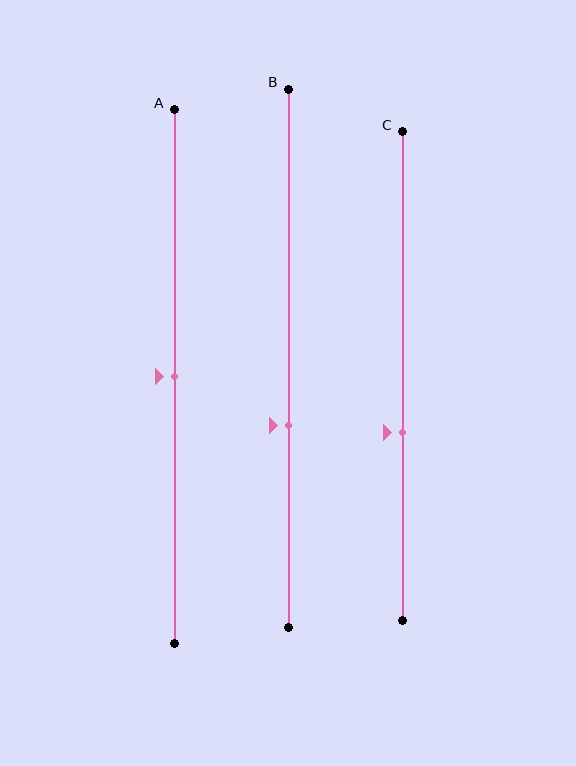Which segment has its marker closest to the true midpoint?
Segment A has its marker closest to the true midpoint.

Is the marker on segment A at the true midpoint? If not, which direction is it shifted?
Yes, the marker on segment A is at the true midpoint.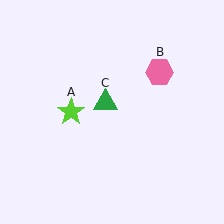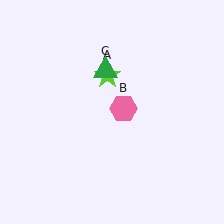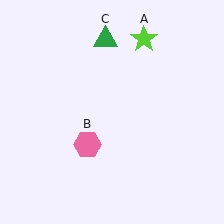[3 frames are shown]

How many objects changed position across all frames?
3 objects changed position: lime star (object A), pink hexagon (object B), green triangle (object C).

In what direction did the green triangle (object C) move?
The green triangle (object C) moved up.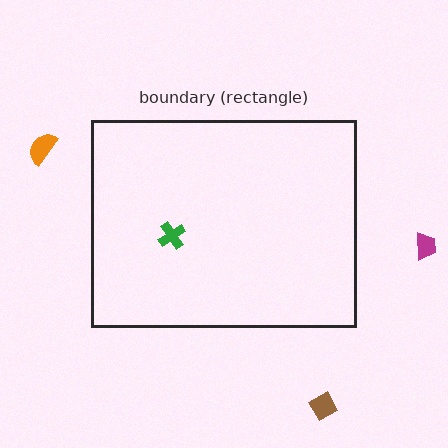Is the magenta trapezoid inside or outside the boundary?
Outside.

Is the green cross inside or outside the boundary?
Inside.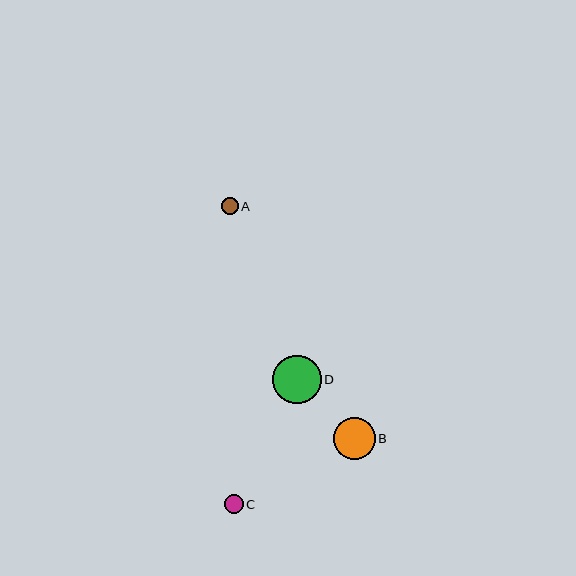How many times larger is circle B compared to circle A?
Circle B is approximately 2.5 times the size of circle A.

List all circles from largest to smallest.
From largest to smallest: D, B, C, A.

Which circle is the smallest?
Circle A is the smallest with a size of approximately 17 pixels.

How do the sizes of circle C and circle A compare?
Circle C and circle A are approximately the same size.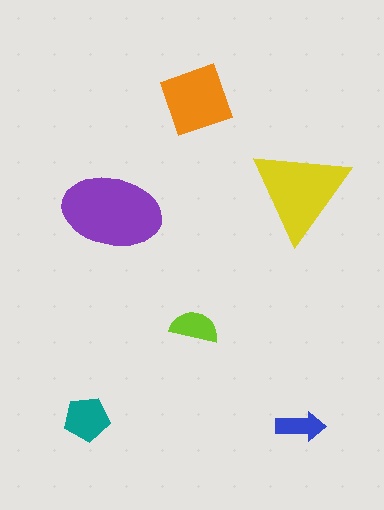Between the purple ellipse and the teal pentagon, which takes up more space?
The purple ellipse.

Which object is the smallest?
The blue arrow.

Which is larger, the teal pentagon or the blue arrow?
The teal pentagon.